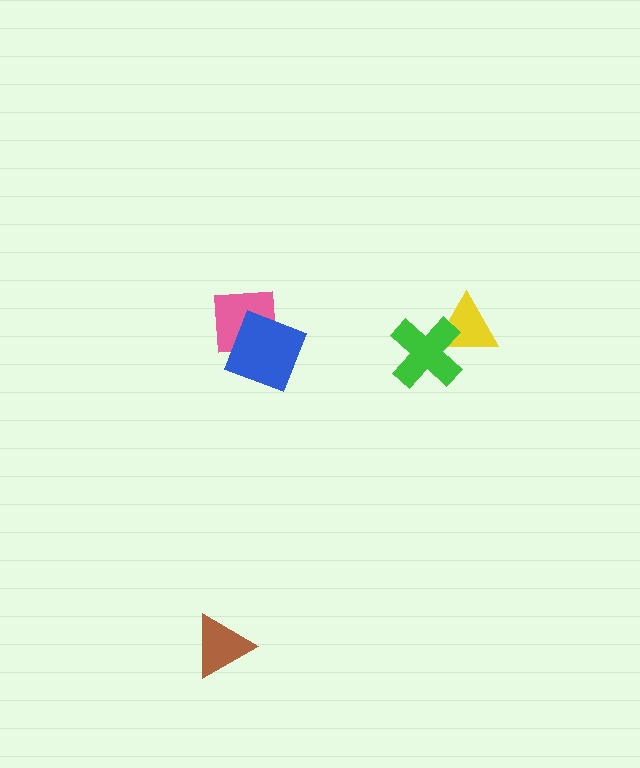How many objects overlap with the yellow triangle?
1 object overlaps with the yellow triangle.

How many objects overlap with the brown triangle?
0 objects overlap with the brown triangle.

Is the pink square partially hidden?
Yes, it is partially covered by another shape.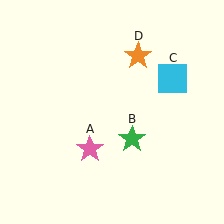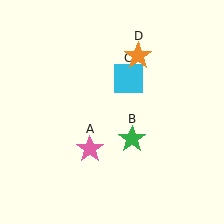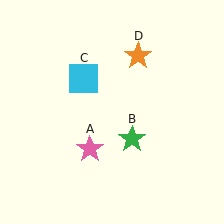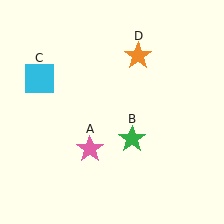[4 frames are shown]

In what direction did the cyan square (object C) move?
The cyan square (object C) moved left.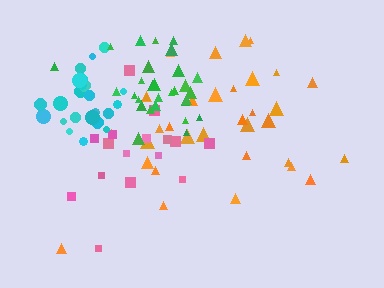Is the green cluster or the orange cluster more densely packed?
Green.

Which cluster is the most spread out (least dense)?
Orange.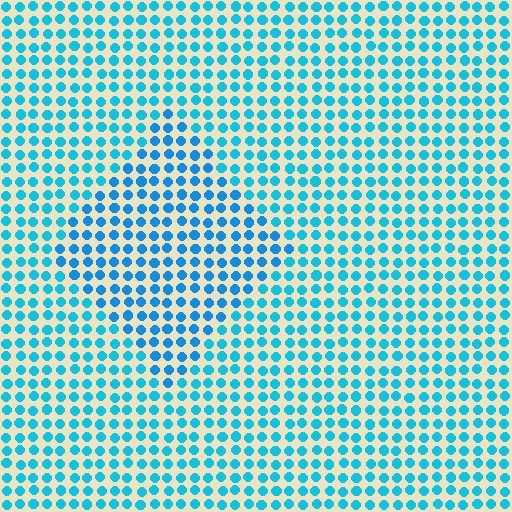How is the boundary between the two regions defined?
The boundary is defined purely by a slight shift in hue (about 17 degrees). Spacing, size, and orientation are identical on both sides.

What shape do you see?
I see a diamond.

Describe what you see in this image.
The image is filled with small cyan elements in a uniform arrangement. A diamond-shaped region is visible where the elements are tinted to a slightly different hue, forming a subtle color boundary.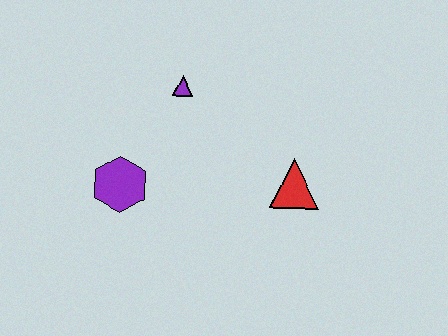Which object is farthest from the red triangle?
The purple hexagon is farthest from the red triangle.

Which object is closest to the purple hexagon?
The purple triangle is closest to the purple hexagon.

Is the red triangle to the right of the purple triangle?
Yes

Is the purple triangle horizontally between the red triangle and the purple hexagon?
Yes